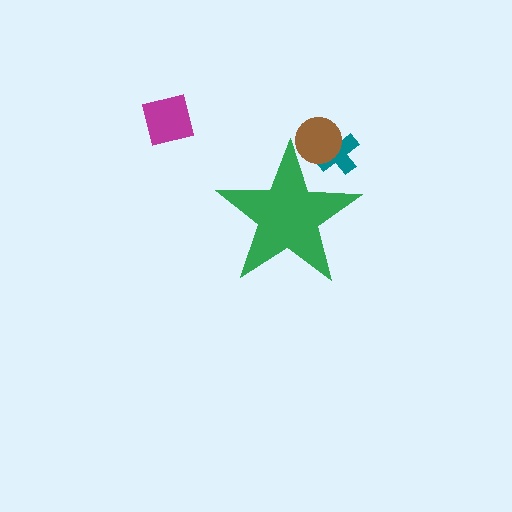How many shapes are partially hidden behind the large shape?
2 shapes are partially hidden.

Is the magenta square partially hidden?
No, the magenta square is fully visible.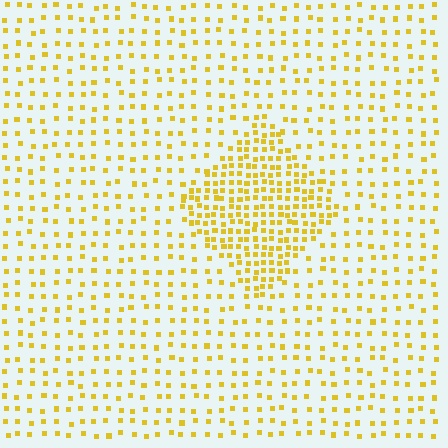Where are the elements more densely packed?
The elements are more densely packed inside the diamond boundary.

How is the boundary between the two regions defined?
The boundary is defined by a change in element density (approximately 2.4x ratio). All elements are the same color, size, and shape.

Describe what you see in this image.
The image contains small yellow elements arranged at two different densities. A diamond-shaped region is visible where the elements are more densely packed than the surrounding area.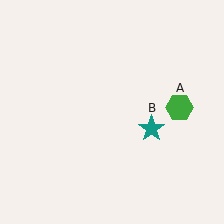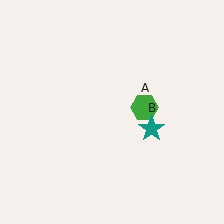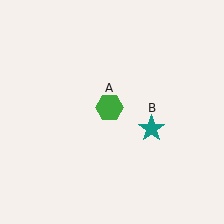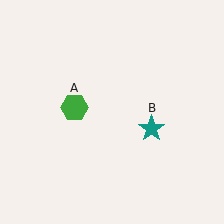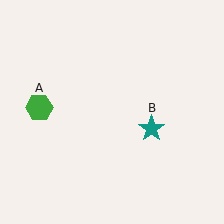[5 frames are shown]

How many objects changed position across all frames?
1 object changed position: green hexagon (object A).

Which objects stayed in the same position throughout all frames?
Teal star (object B) remained stationary.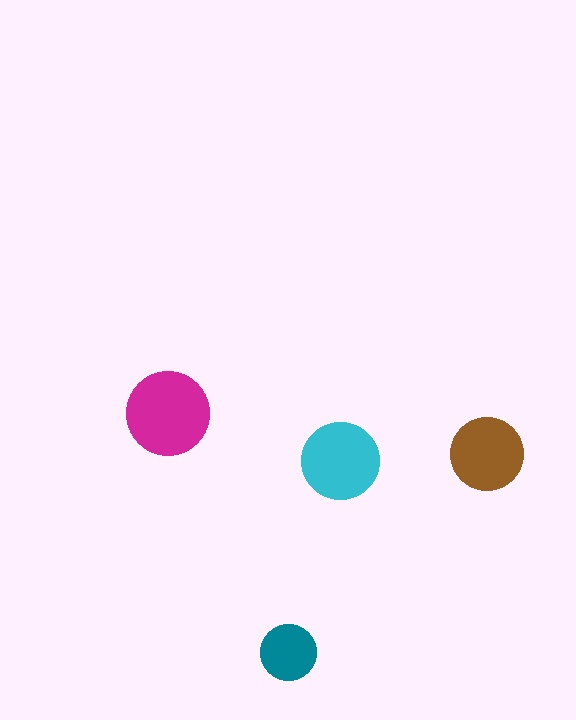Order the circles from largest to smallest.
the magenta one, the cyan one, the brown one, the teal one.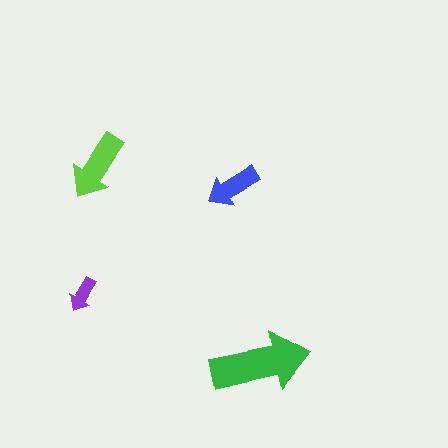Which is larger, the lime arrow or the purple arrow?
The lime one.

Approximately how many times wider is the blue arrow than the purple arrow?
About 1.5 times wider.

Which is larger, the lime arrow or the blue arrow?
The lime one.